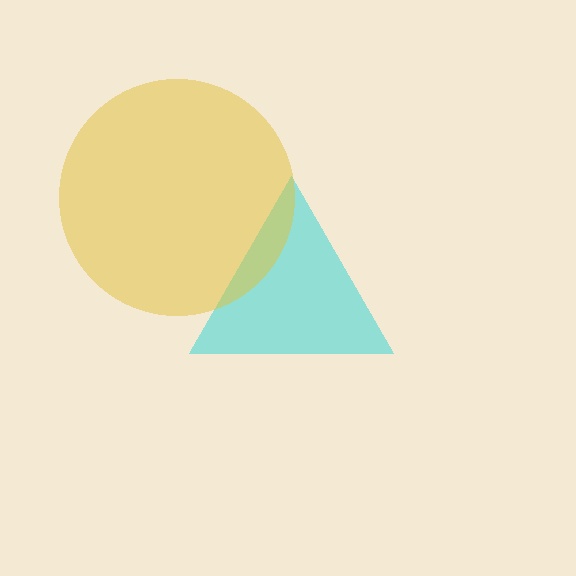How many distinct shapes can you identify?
There are 2 distinct shapes: a cyan triangle, a yellow circle.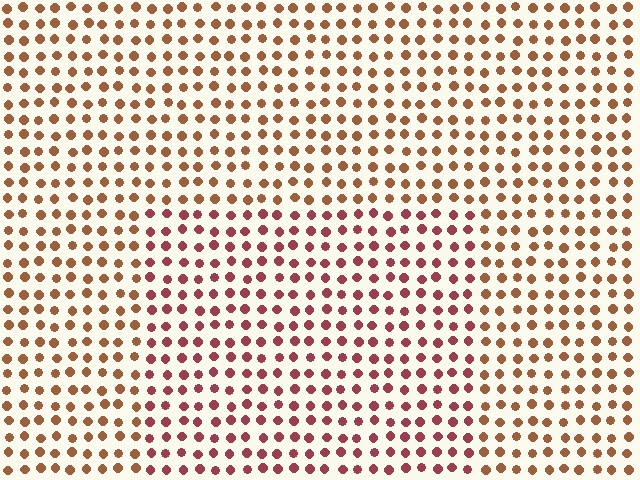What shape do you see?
I see a rectangle.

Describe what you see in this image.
The image is filled with small brown elements in a uniform arrangement. A rectangle-shaped region is visible where the elements are tinted to a slightly different hue, forming a subtle color boundary.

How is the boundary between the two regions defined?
The boundary is defined purely by a slight shift in hue (about 34 degrees). Spacing, size, and orientation are identical on both sides.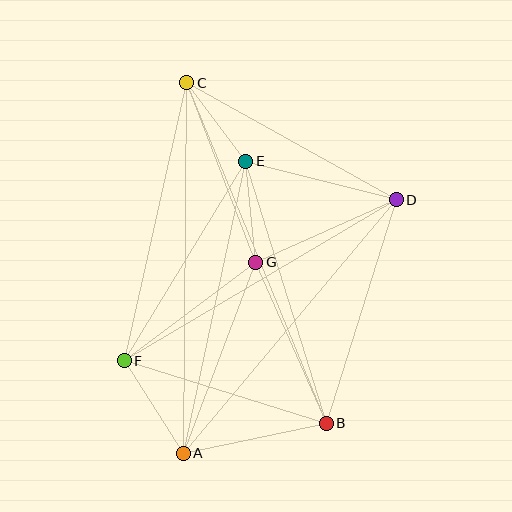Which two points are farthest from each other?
Points A and C are farthest from each other.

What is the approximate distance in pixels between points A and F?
The distance between A and F is approximately 110 pixels.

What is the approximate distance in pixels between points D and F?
The distance between D and F is approximately 316 pixels.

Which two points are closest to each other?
Points C and E are closest to each other.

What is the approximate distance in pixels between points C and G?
The distance between C and G is approximately 192 pixels.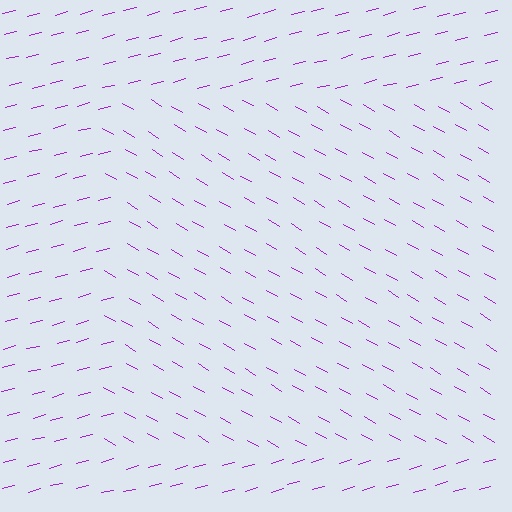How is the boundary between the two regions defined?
The boundary is defined purely by a change in line orientation (approximately 45 degrees difference). All lines are the same color and thickness.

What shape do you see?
I see a rectangle.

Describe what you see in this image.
The image is filled with small purple line segments. A rectangle region in the image has lines oriented differently from the surrounding lines, creating a visible texture boundary.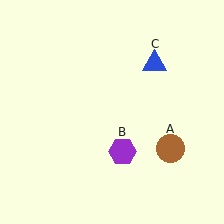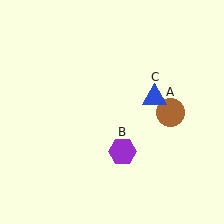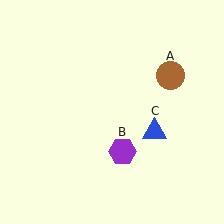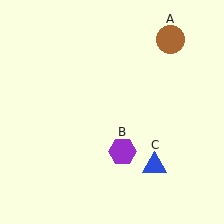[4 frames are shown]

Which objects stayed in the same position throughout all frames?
Purple hexagon (object B) remained stationary.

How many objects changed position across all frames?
2 objects changed position: brown circle (object A), blue triangle (object C).